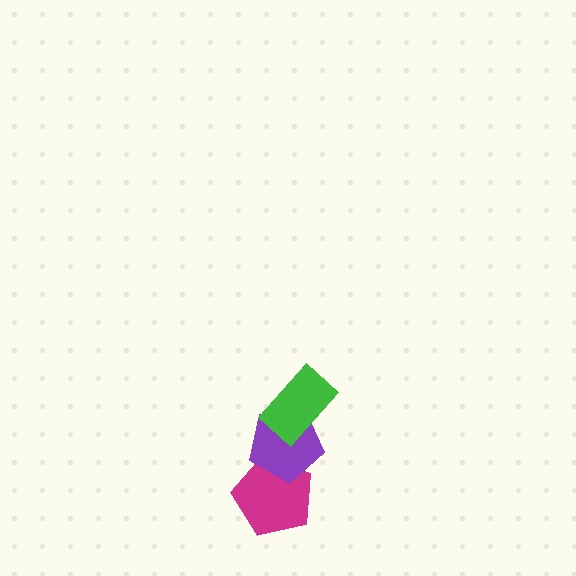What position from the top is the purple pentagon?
The purple pentagon is 2nd from the top.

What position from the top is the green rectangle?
The green rectangle is 1st from the top.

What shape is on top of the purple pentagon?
The green rectangle is on top of the purple pentagon.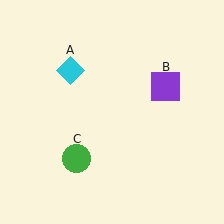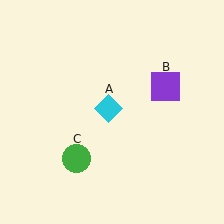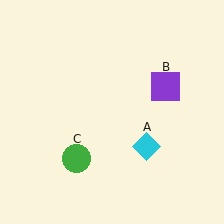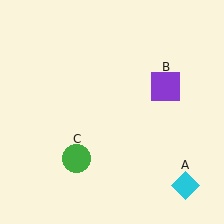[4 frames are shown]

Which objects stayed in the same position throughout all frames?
Purple square (object B) and green circle (object C) remained stationary.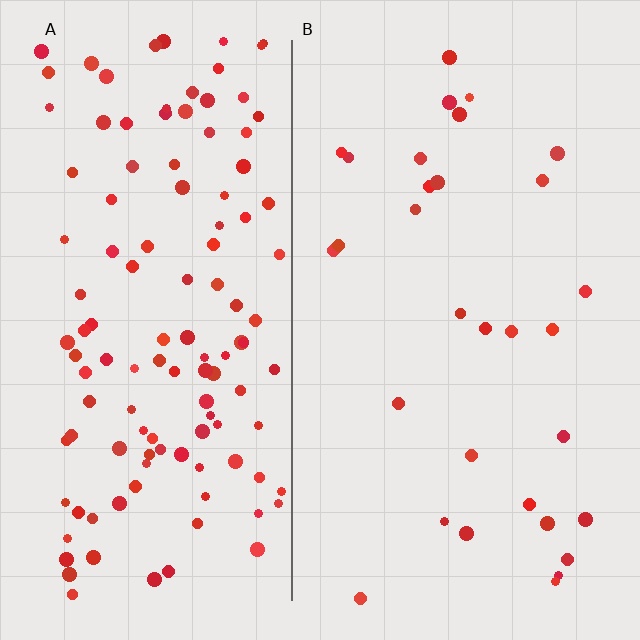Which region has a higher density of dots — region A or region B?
A (the left).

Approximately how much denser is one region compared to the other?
Approximately 3.9× — region A over region B.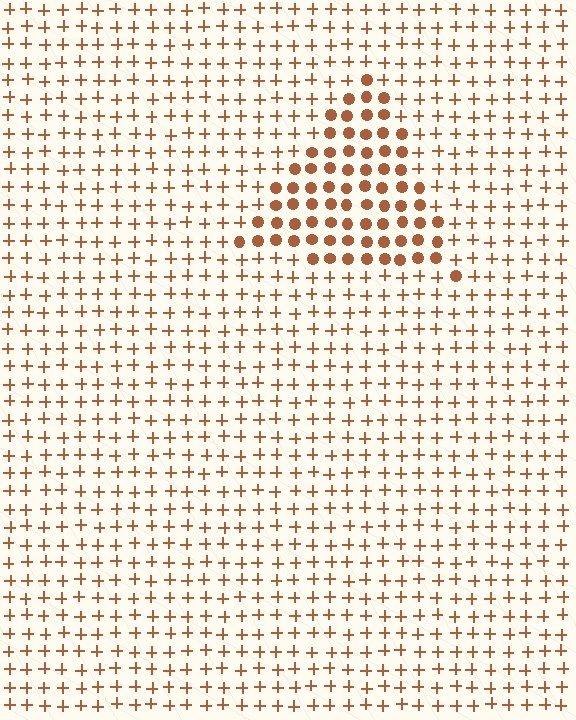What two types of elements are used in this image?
The image uses circles inside the triangle region and plus signs outside it.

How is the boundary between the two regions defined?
The boundary is defined by a change in element shape: circles inside vs. plus signs outside. All elements share the same color and spacing.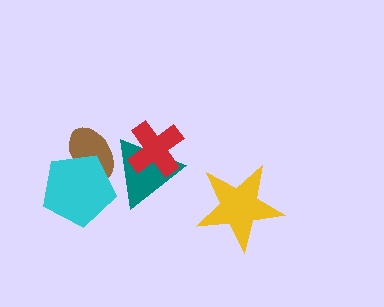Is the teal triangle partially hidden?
Yes, it is partially covered by another shape.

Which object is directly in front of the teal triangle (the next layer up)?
The red cross is directly in front of the teal triangle.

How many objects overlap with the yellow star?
0 objects overlap with the yellow star.